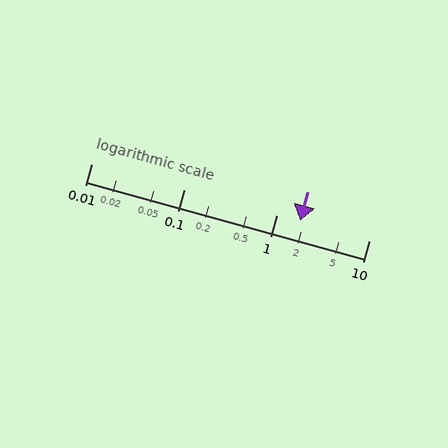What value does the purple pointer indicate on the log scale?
The pointer indicates approximately 1.8.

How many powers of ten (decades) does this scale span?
The scale spans 3 decades, from 0.01 to 10.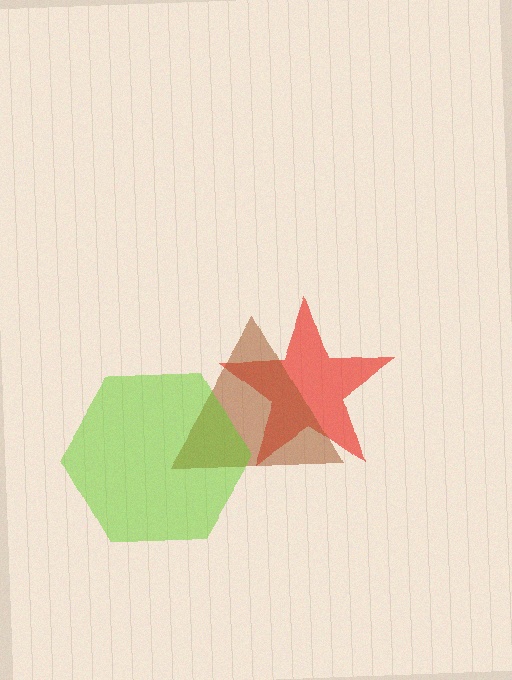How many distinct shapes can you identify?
There are 3 distinct shapes: a red star, a brown triangle, a lime hexagon.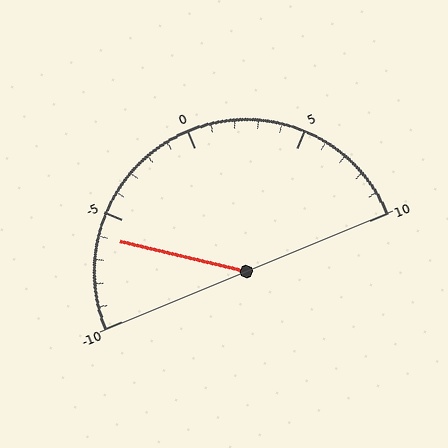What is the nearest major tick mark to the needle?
The nearest major tick mark is -5.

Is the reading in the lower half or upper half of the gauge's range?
The reading is in the lower half of the range (-10 to 10).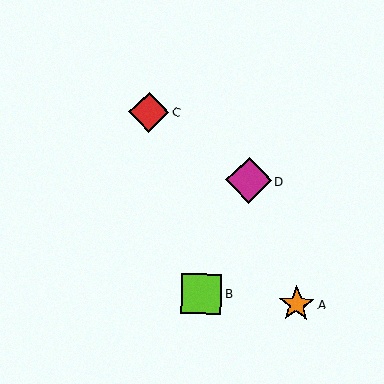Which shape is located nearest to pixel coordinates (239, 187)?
The magenta diamond (labeled D) at (249, 180) is nearest to that location.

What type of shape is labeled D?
Shape D is a magenta diamond.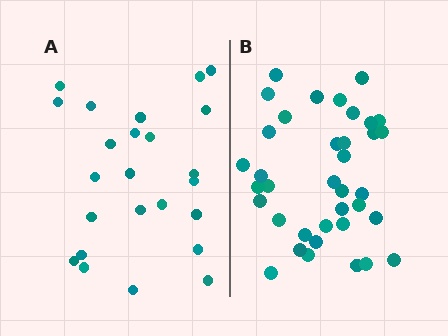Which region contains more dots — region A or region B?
Region B (the right region) has more dots.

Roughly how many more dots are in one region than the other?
Region B has approximately 15 more dots than region A.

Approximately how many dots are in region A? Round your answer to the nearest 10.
About 20 dots. (The exact count is 24, which rounds to 20.)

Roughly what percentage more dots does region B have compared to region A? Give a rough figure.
About 55% more.